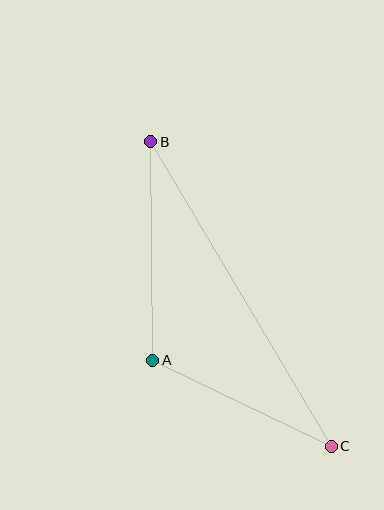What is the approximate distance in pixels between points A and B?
The distance between A and B is approximately 218 pixels.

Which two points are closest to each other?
Points A and C are closest to each other.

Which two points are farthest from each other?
Points B and C are farthest from each other.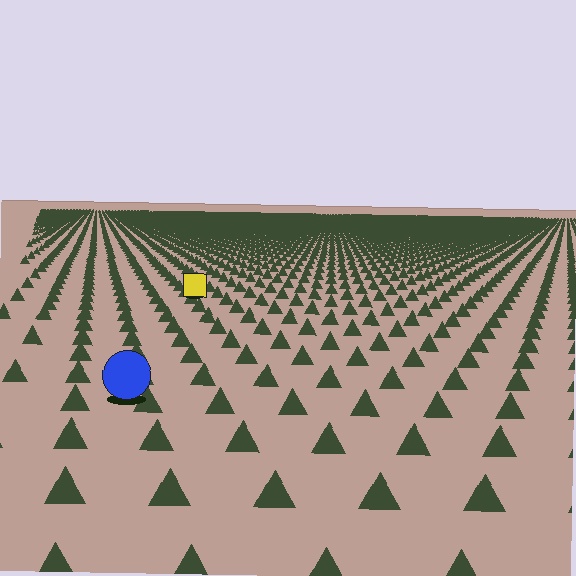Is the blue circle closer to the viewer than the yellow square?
Yes. The blue circle is closer — you can tell from the texture gradient: the ground texture is coarser near it.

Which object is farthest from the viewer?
The yellow square is farthest from the viewer. It appears smaller and the ground texture around it is denser.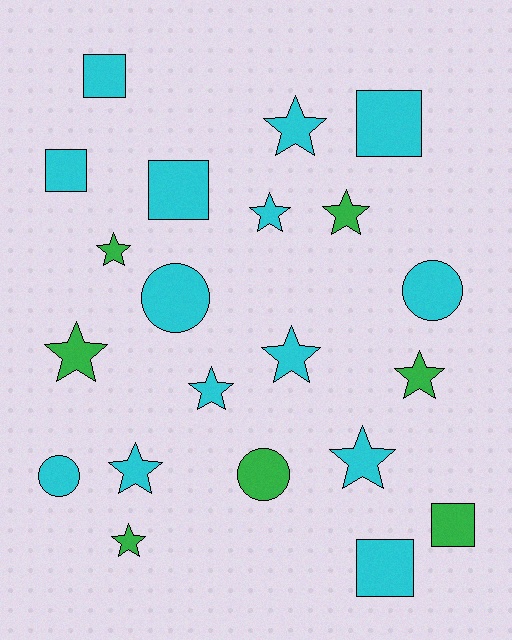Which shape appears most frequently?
Star, with 11 objects.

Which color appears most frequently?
Cyan, with 14 objects.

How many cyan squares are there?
There are 5 cyan squares.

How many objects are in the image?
There are 21 objects.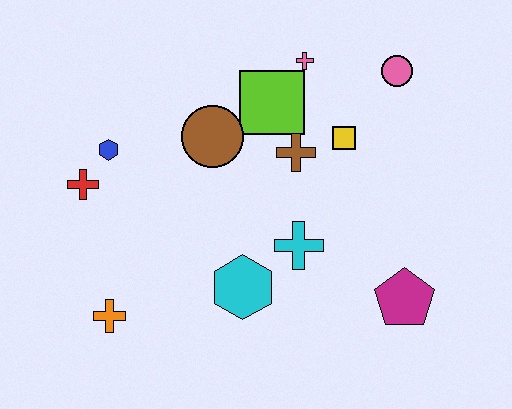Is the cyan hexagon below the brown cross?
Yes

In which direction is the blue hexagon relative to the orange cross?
The blue hexagon is above the orange cross.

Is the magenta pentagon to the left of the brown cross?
No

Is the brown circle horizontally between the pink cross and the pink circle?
No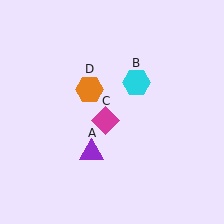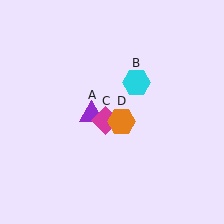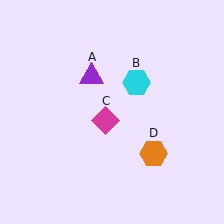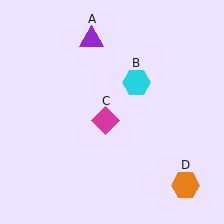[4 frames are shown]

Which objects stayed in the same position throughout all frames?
Cyan hexagon (object B) and magenta diamond (object C) remained stationary.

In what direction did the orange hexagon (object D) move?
The orange hexagon (object D) moved down and to the right.